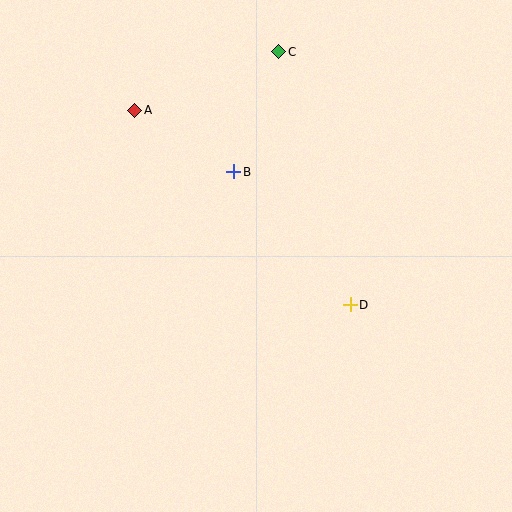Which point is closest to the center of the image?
Point B at (234, 172) is closest to the center.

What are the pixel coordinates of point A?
Point A is at (135, 110).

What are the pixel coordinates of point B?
Point B is at (234, 172).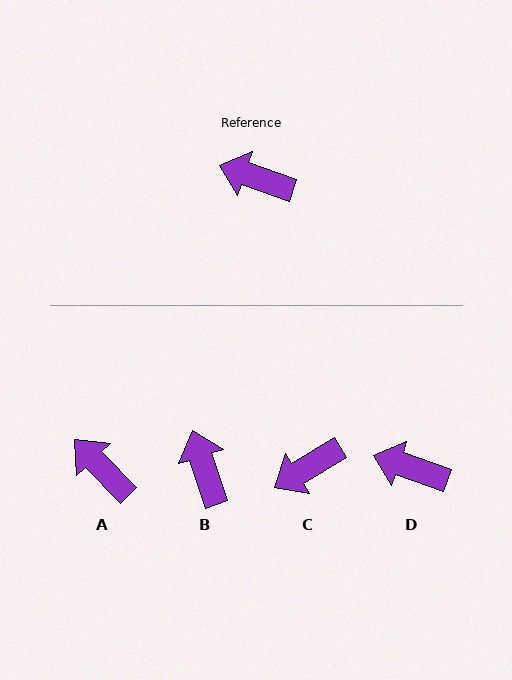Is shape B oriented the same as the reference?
No, it is off by about 53 degrees.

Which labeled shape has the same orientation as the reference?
D.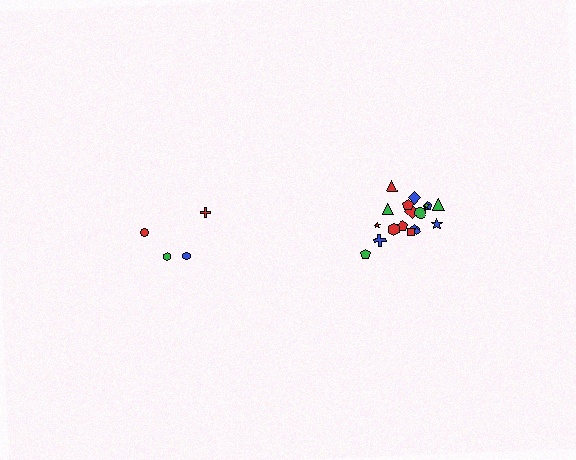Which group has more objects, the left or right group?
The right group.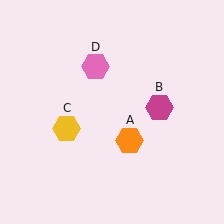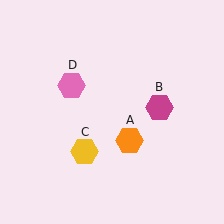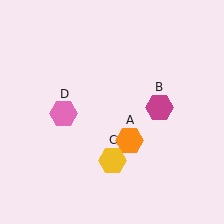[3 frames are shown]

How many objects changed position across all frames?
2 objects changed position: yellow hexagon (object C), pink hexagon (object D).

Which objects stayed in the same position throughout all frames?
Orange hexagon (object A) and magenta hexagon (object B) remained stationary.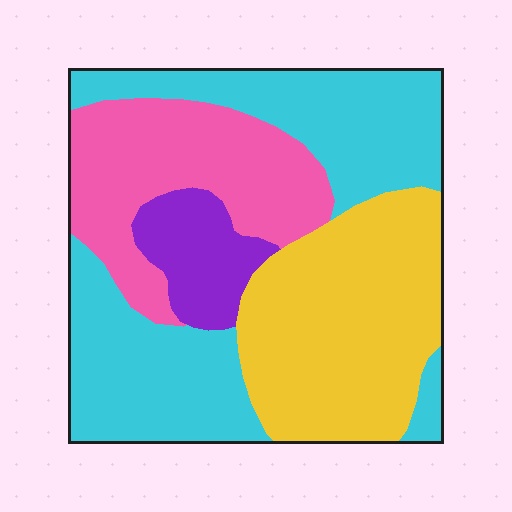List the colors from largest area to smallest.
From largest to smallest: cyan, yellow, pink, purple.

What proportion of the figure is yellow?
Yellow covers 30% of the figure.